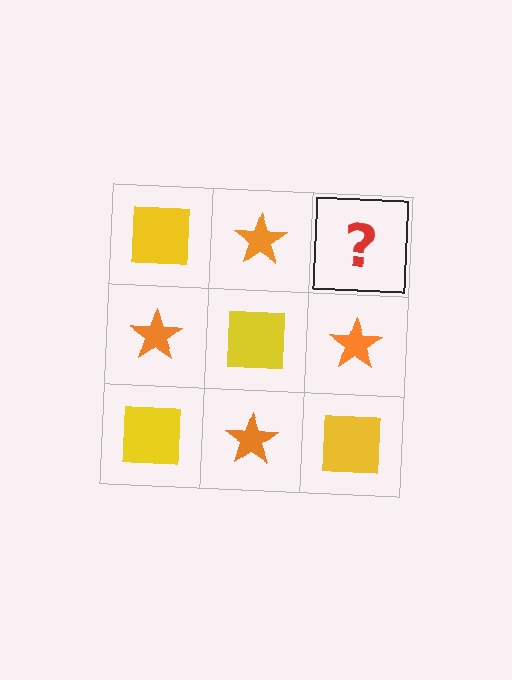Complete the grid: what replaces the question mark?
The question mark should be replaced with a yellow square.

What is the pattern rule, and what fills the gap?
The rule is that it alternates yellow square and orange star in a checkerboard pattern. The gap should be filled with a yellow square.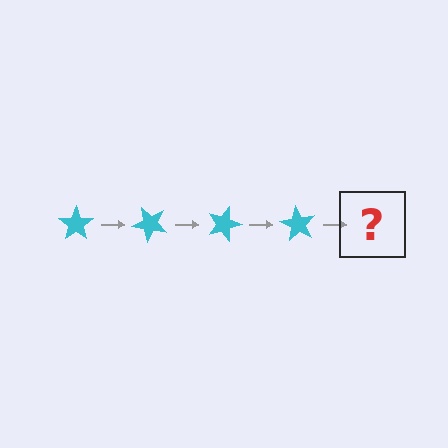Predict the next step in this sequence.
The next step is a cyan star rotated 180 degrees.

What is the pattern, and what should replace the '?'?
The pattern is that the star rotates 45 degrees each step. The '?' should be a cyan star rotated 180 degrees.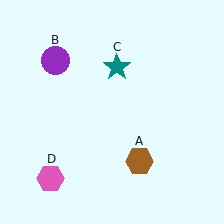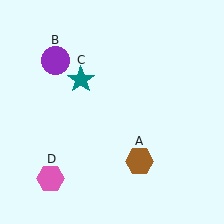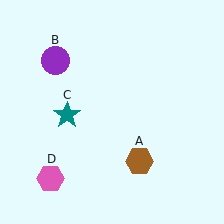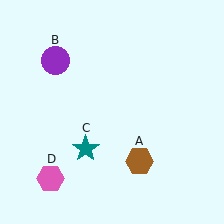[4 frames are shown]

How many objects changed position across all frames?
1 object changed position: teal star (object C).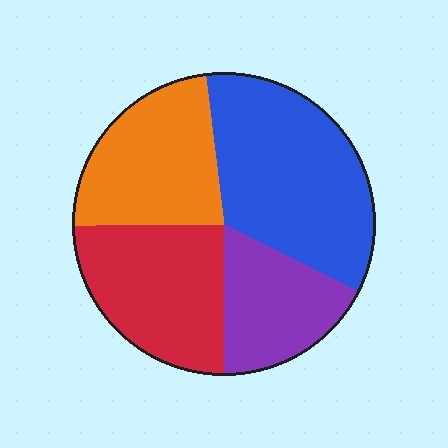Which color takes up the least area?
Purple, at roughly 20%.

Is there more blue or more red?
Blue.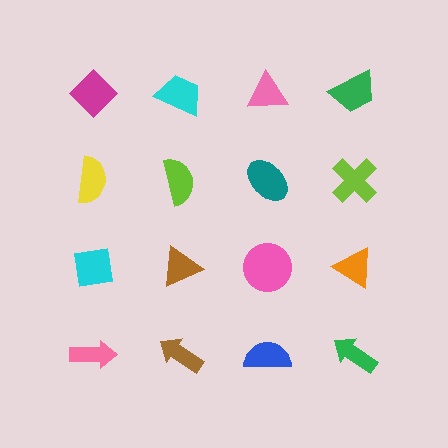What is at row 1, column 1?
A magenta diamond.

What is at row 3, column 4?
An orange triangle.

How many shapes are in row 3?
4 shapes.